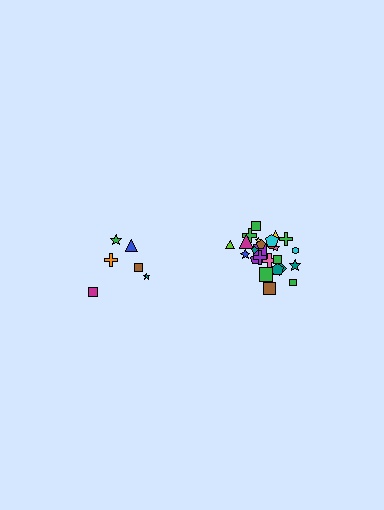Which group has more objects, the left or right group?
The right group.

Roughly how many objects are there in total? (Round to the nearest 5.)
Roughly 30 objects in total.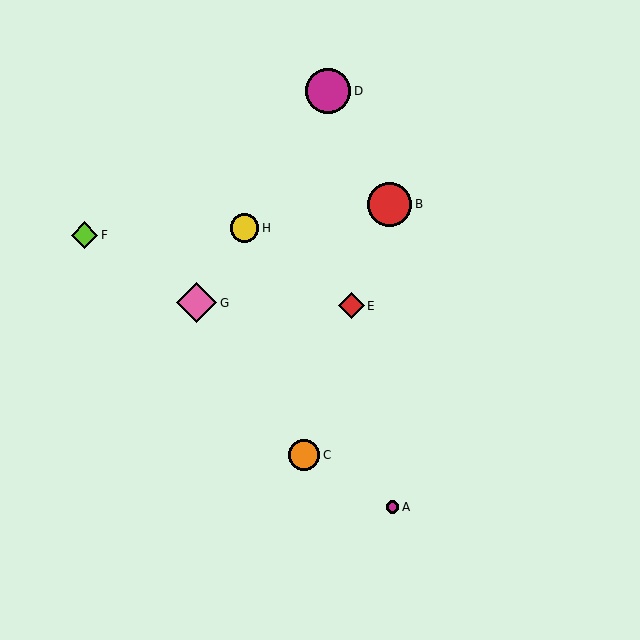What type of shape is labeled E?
Shape E is a red diamond.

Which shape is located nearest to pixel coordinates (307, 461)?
The orange circle (labeled C) at (304, 455) is nearest to that location.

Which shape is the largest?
The magenta circle (labeled D) is the largest.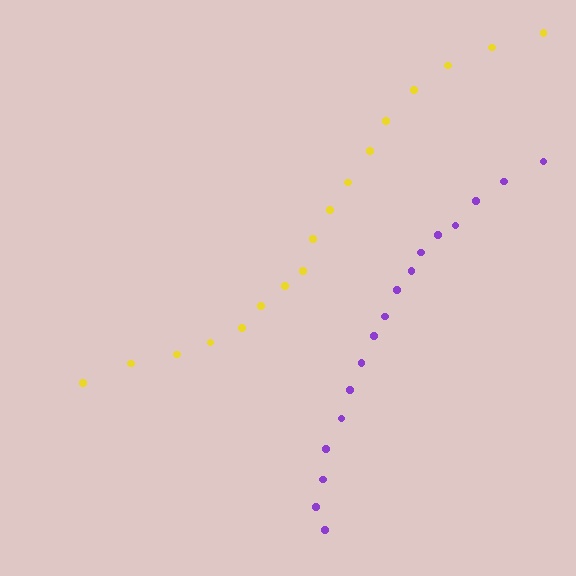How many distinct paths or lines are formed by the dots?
There are 2 distinct paths.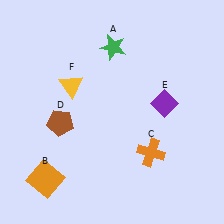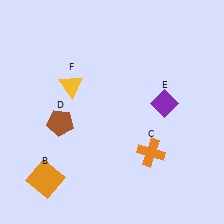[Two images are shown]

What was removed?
The green star (A) was removed in Image 2.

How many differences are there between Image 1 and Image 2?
There is 1 difference between the two images.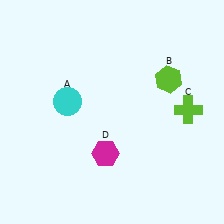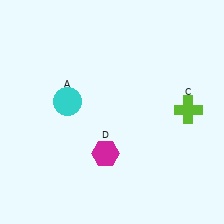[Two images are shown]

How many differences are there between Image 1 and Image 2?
There is 1 difference between the two images.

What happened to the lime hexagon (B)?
The lime hexagon (B) was removed in Image 2. It was in the top-right area of Image 1.